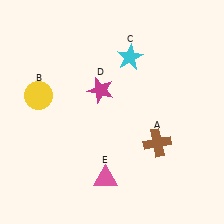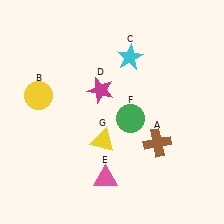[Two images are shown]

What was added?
A green circle (F), a yellow triangle (G) were added in Image 2.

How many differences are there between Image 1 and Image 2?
There are 2 differences between the two images.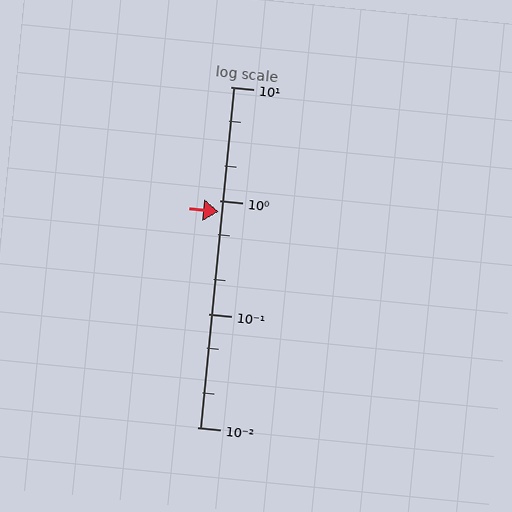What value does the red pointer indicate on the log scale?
The pointer indicates approximately 0.8.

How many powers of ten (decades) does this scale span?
The scale spans 3 decades, from 0.01 to 10.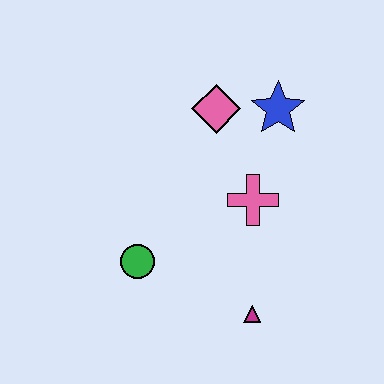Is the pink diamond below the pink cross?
No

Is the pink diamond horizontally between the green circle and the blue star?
Yes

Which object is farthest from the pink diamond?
The magenta triangle is farthest from the pink diamond.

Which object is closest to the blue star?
The pink diamond is closest to the blue star.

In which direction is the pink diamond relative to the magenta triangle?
The pink diamond is above the magenta triangle.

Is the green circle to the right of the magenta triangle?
No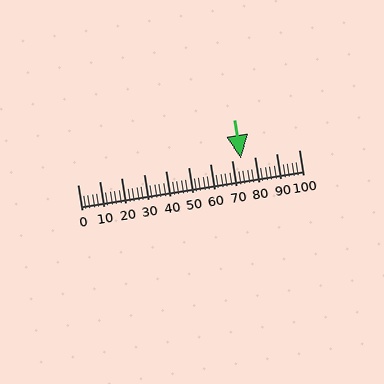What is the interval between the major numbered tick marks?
The major tick marks are spaced 10 units apart.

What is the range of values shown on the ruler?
The ruler shows values from 0 to 100.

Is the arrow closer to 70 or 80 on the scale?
The arrow is closer to 70.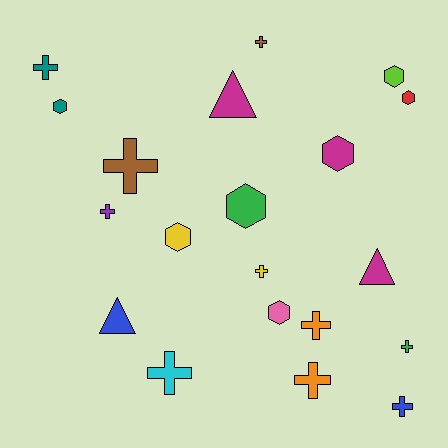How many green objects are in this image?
There are 2 green objects.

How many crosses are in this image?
There are 10 crosses.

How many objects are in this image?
There are 20 objects.